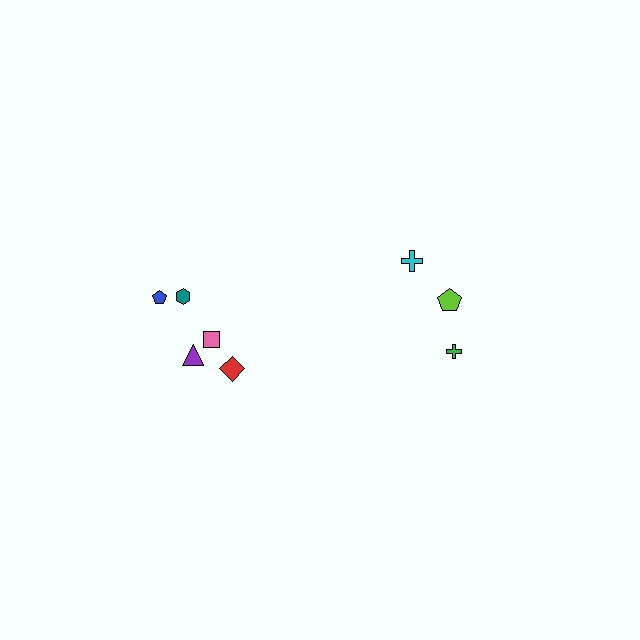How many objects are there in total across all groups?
There are 8 objects.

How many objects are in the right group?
There are 3 objects.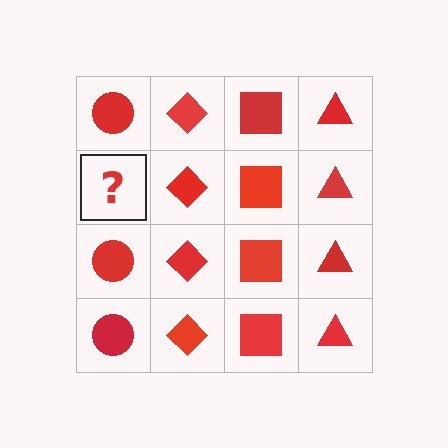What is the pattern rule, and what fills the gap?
The rule is that each column has a consistent shape. The gap should be filled with a red circle.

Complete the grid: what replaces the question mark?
The question mark should be replaced with a red circle.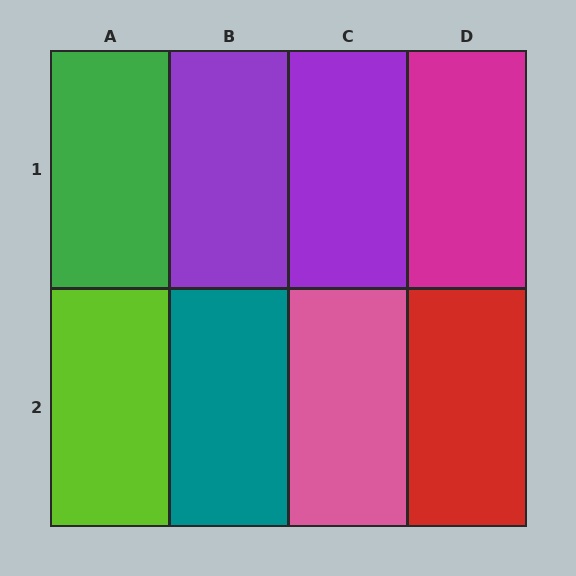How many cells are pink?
1 cell is pink.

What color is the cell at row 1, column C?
Purple.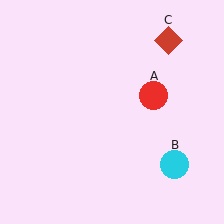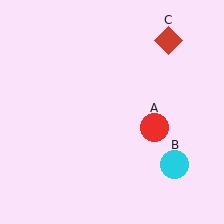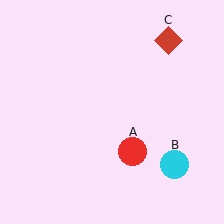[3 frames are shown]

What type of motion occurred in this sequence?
The red circle (object A) rotated clockwise around the center of the scene.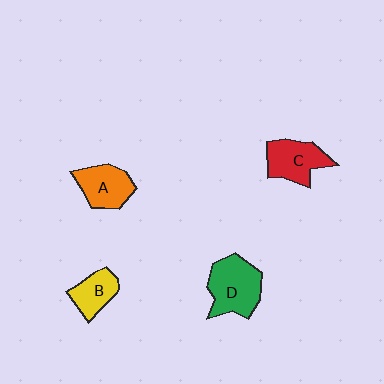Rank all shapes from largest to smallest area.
From largest to smallest: D (green), C (red), A (orange), B (yellow).